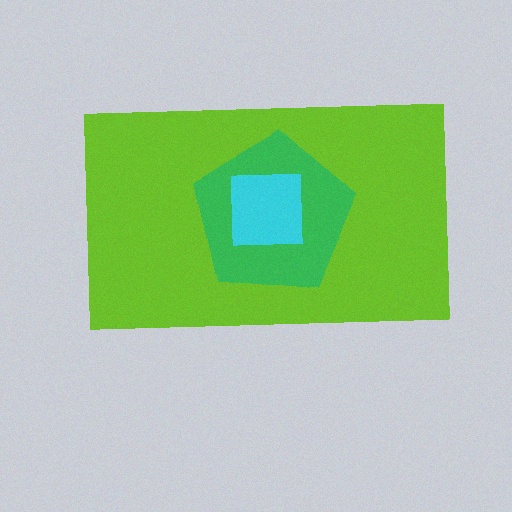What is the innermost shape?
The cyan square.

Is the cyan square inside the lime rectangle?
Yes.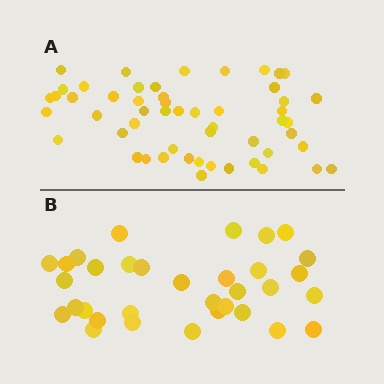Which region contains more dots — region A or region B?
Region A (the top region) has more dots.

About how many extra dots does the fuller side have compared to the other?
Region A has approximately 20 more dots than region B.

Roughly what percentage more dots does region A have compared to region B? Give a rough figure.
About 60% more.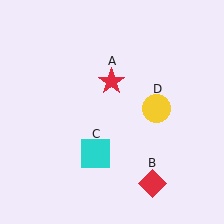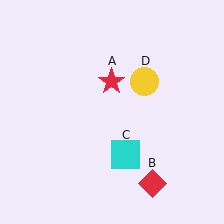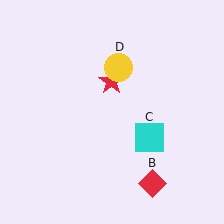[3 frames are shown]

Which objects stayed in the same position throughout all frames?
Red star (object A) and red diamond (object B) remained stationary.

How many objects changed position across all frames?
2 objects changed position: cyan square (object C), yellow circle (object D).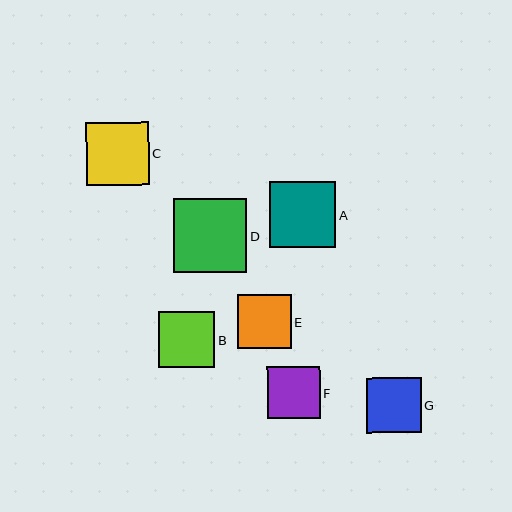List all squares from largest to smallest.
From largest to smallest: D, A, C, B, G, E, F.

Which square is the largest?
Square D is the largest with a size of approximately 74 pixels.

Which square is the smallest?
Square F is the smallest with a size of approximately 52 pixels.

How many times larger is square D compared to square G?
Square D is approximately 1.3 times the size of square G.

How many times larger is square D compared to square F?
Square D is approximately 1.4 times the size of square F.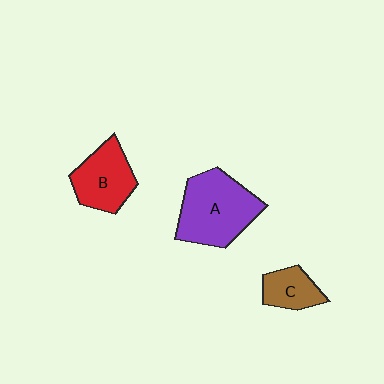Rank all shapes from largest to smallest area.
From largest to smallest: A (purple), B (red), C (brown).